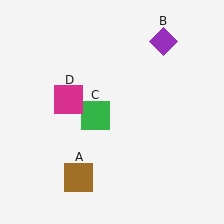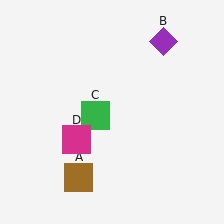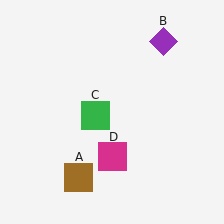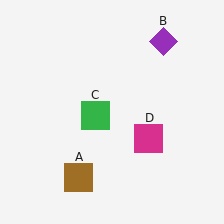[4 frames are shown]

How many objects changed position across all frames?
1 object changed position: magenta square (object D).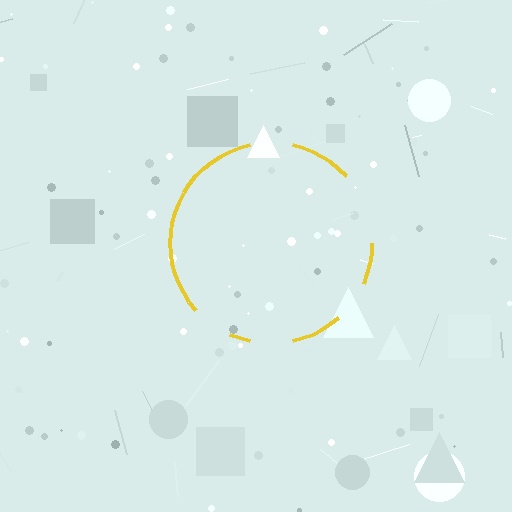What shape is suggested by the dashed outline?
The dashed outline suggests a circle.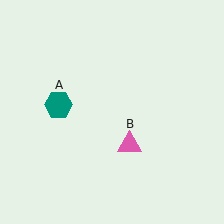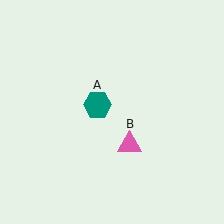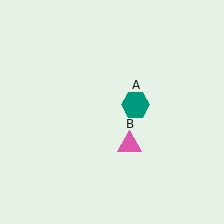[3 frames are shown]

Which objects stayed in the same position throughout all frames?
Pink triangle (object B) remained stationary.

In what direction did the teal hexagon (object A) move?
The teal hexagon (object A) moved right.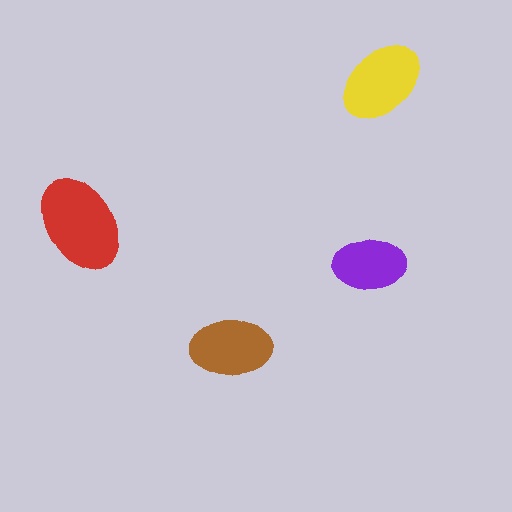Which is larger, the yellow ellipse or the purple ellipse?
The yellow one.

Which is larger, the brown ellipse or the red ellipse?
The red one.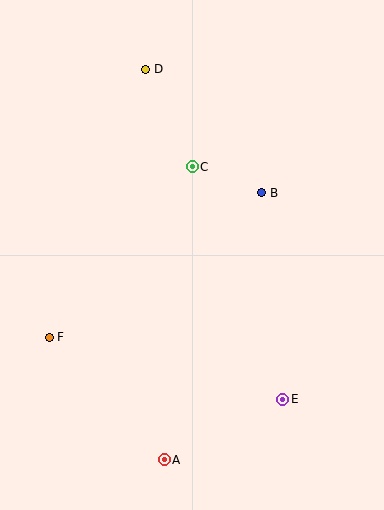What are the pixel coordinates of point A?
Point A is at (164, 460).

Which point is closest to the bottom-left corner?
Point A is closest to the bottom-left corner.